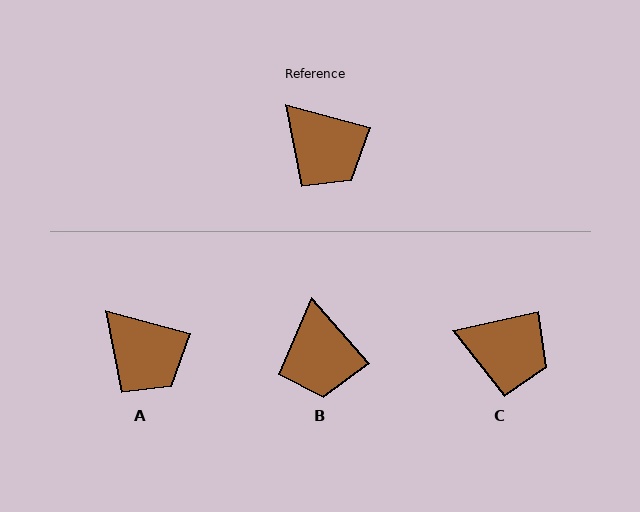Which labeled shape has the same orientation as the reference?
A.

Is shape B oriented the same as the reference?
No, it is off by about 34 degrees.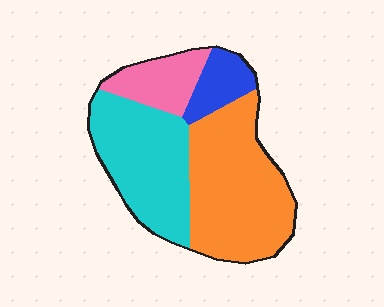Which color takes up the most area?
Orange, at roughly 45%.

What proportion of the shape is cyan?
Cyan takes up about one third (1/3) of the shape.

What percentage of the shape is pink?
Pink takes up about one eighth (1/8) of the shape.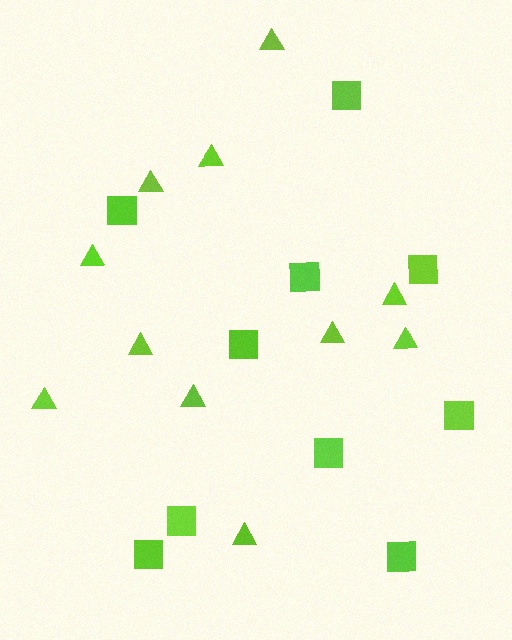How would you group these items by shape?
There are 2 groups: one group of squares (10) and one group of triangles (11).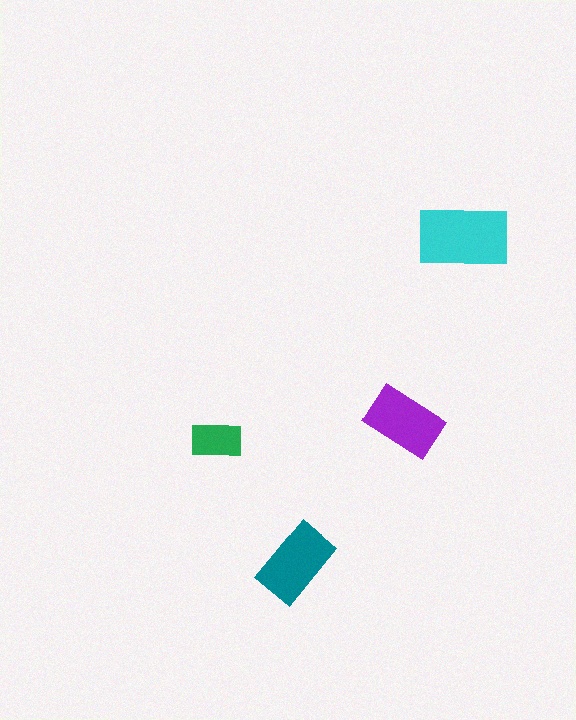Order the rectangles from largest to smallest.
the cyan one, the teal one, the purple one, the green one.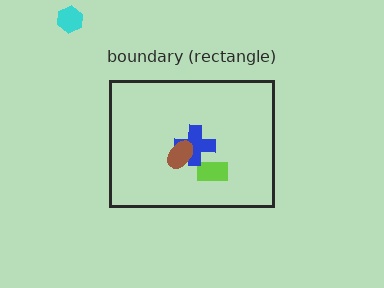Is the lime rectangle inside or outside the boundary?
Inside.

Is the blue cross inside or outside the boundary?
Inside.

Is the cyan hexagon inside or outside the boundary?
Outside.